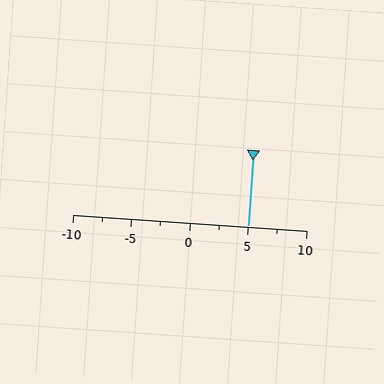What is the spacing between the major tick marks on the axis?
The major ticks are spaced 5 apart.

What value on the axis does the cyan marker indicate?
The marker indicates approximately 5.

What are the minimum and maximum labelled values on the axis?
The axis runs from -10 to 10.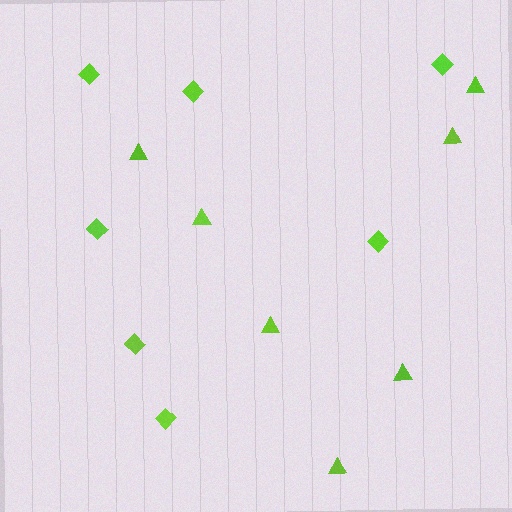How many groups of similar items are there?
There are 2 groups: one group of triangles (7) and one group of diamonds (7).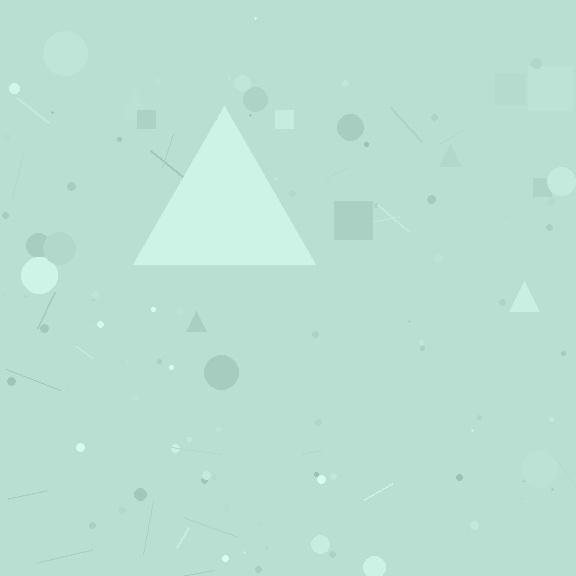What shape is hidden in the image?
A triangle is hidden in the image.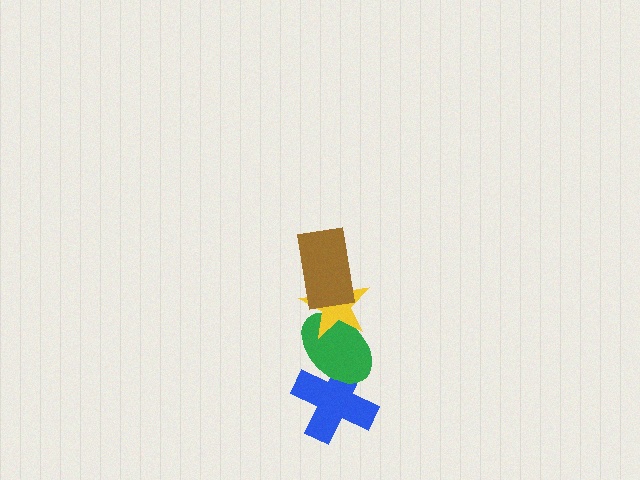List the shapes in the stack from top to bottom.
From top to bottom: the brown rectangle, the yellow star, the green ellipse, the blue cross.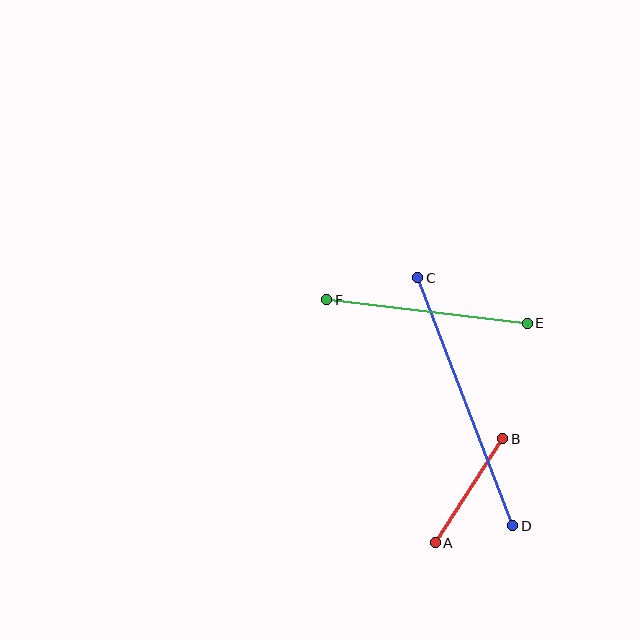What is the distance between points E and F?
The distance is approximately 202 pixels.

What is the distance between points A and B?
The distance is approximately 124 pixels.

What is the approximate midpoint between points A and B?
The midpoint is at approximately (469, 491) pixels.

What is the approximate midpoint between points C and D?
The midpoint is at approximately (465, 402) pixels.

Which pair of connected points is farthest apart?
Points C and D are farthest apart.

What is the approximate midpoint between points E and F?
The midpoint is at approximately (427, 311) pixels.